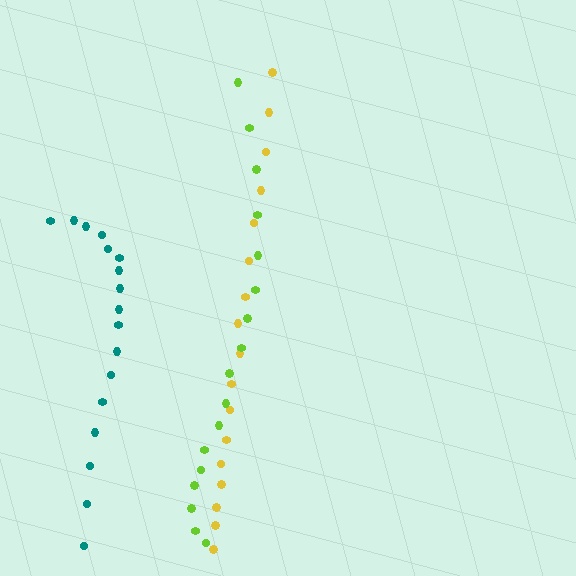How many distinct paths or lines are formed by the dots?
There are 3 distinct paths.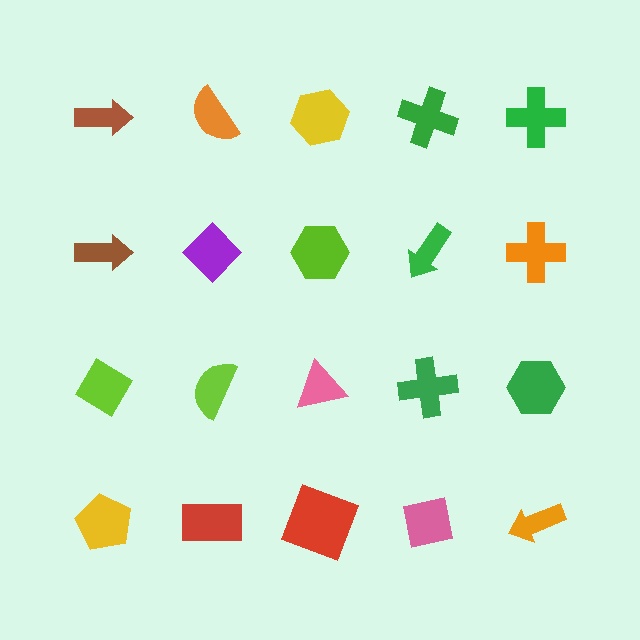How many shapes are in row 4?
5 shapes.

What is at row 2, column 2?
A purple diamond.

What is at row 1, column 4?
A green cross.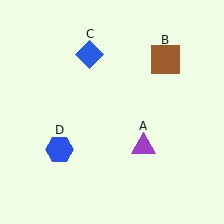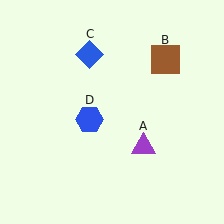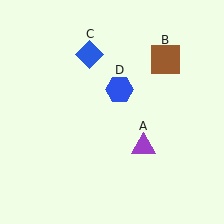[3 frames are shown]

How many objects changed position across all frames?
1 object changed position: blue hexagon (object D).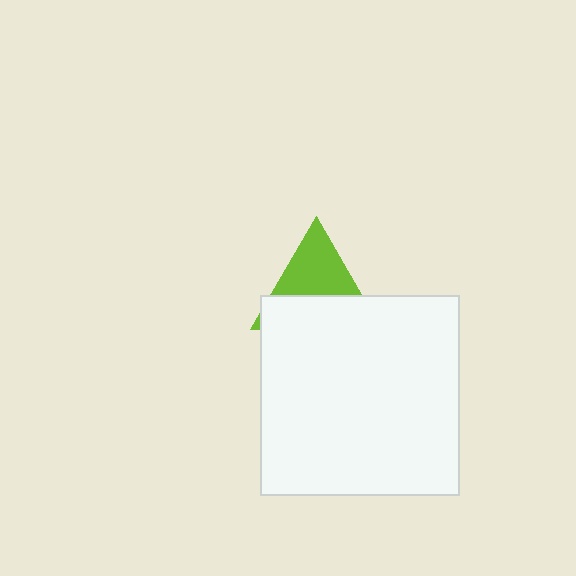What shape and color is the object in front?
The object in front is a white square.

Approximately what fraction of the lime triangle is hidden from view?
Roughly 50% of the lime triangle is hidden behind the white square.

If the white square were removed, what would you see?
You would see the complete lime triangle.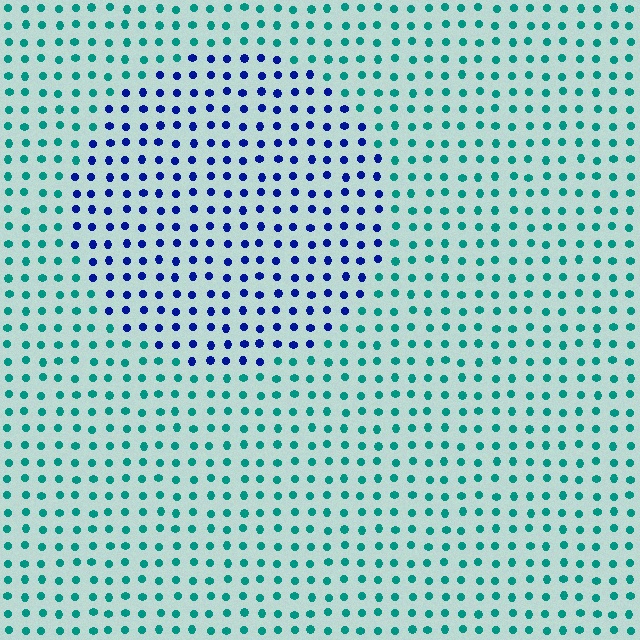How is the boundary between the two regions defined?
The boundary is defined purely by a slight shift in hue (about 59 degrees). Spacing, size, and orientation are identical on both sides.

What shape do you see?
I see a circle.